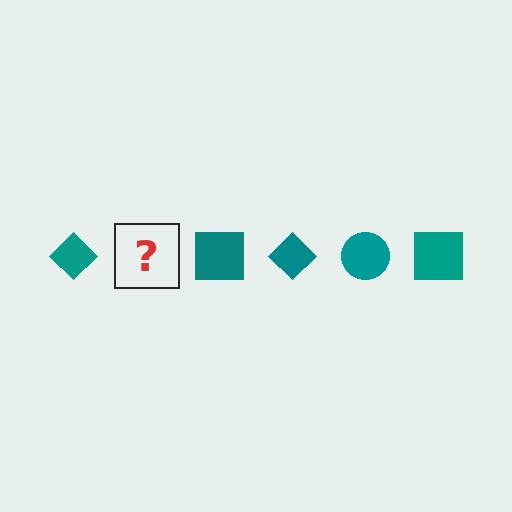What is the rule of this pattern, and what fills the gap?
The rule is that the pattern cycles through diamond, circle, square shapes in teal. The gap should be filled with a teal circle.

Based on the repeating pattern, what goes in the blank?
The blank should be a teal circle.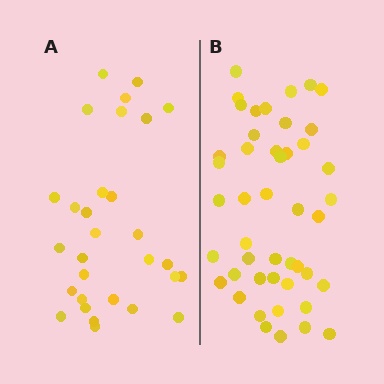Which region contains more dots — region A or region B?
Region B (the right region) has more dots.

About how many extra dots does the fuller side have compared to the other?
Region B has approximately 15 more dots than region A.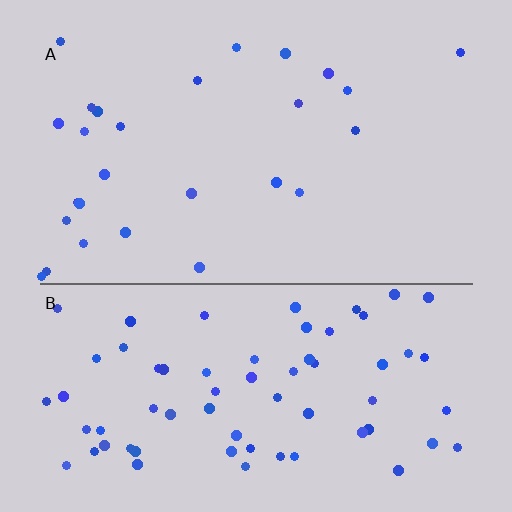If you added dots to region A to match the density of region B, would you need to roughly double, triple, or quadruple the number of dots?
Approximately triple.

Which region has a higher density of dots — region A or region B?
B (the bottom).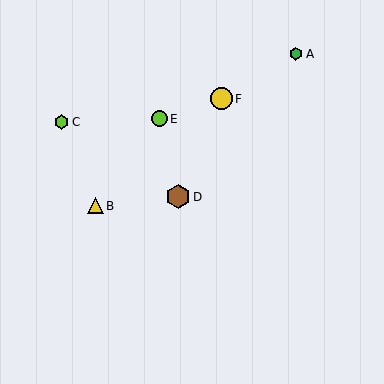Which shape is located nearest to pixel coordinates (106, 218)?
The yellow triangle (labeled B) at (95, 206) is nearest to that location.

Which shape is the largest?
The brown hexagon (labeled D) is the largest.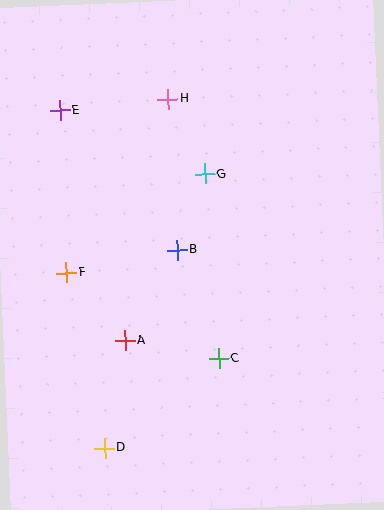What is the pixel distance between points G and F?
The distance between G and F is 170 pixels.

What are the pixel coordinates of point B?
Point B is at (177, 250).